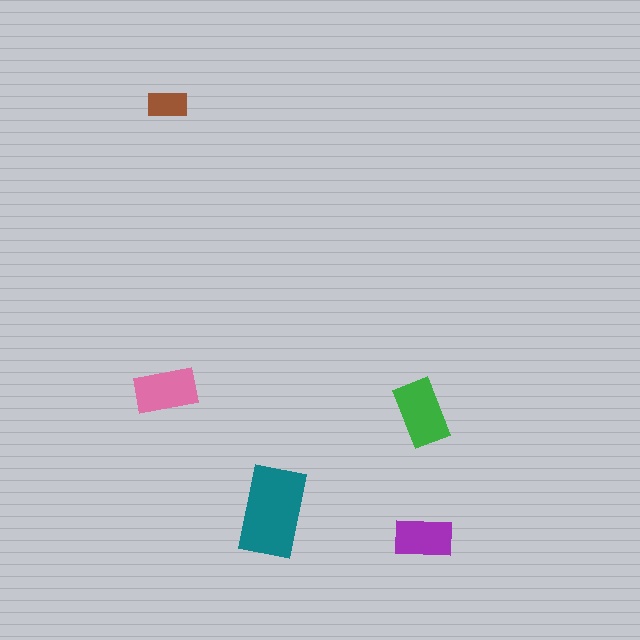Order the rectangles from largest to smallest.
the teal one, the green one, the pink one, the purple one, the brown one.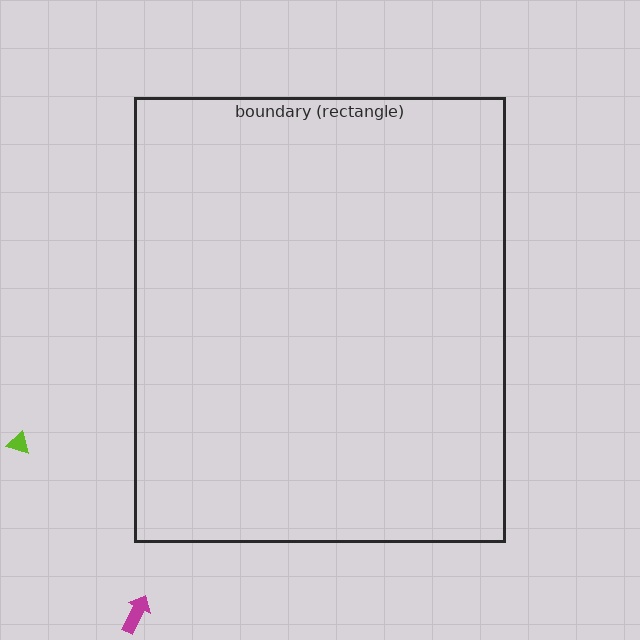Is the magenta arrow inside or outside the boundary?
Outside.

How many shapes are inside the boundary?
0 inside, 2 outside.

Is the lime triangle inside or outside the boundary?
Outside.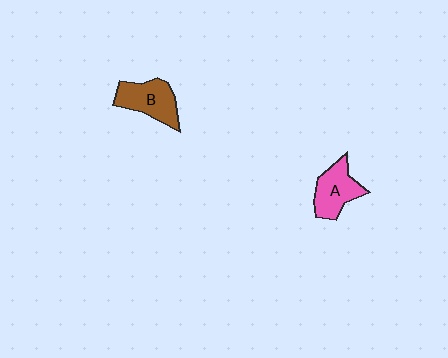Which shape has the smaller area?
Shape A (pink).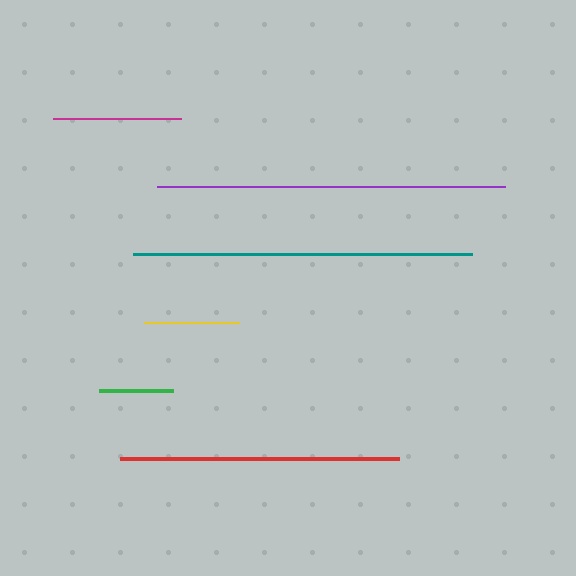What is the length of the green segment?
The green segment is approximately 74 pixels long.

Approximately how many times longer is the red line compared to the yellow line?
The red line is approximately 2.9 times the length of the yellow line.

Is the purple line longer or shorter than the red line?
The purple line is longer than the red line.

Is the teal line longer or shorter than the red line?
The teal line is longer than the red line.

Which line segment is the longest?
The purple line is the longest at approximately 349 pixels.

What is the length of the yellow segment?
The yellow segment is approximately 95 pixels long.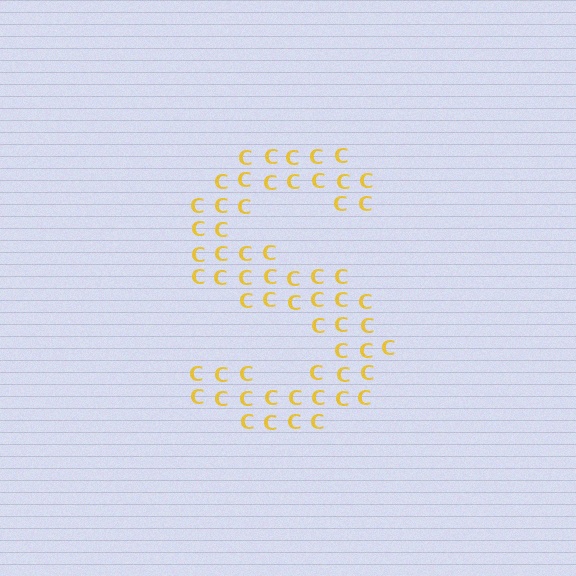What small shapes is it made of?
It is made of small letter C's.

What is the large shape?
The large shape is the letter S.